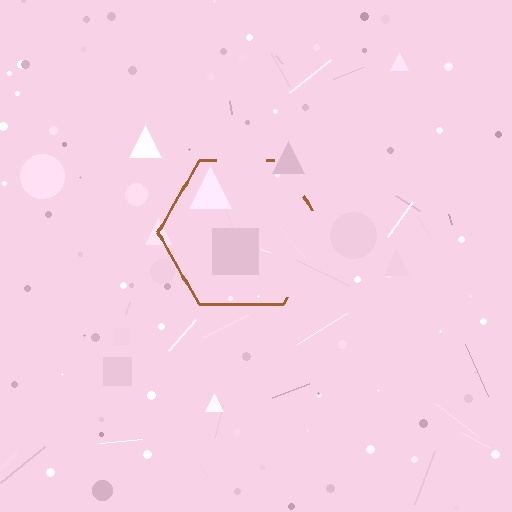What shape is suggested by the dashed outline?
The dashed outline suggests a hexagon.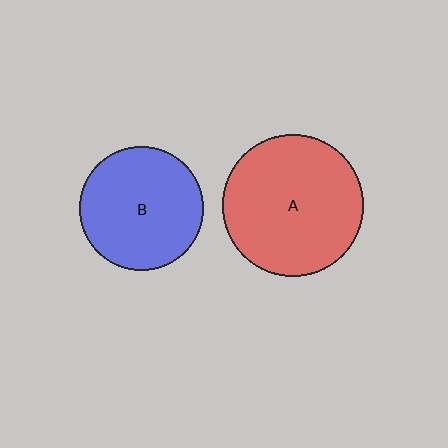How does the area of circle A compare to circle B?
Approximately 1.3 times.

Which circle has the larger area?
Circle A (red).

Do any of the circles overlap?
No, none of the circles overlap.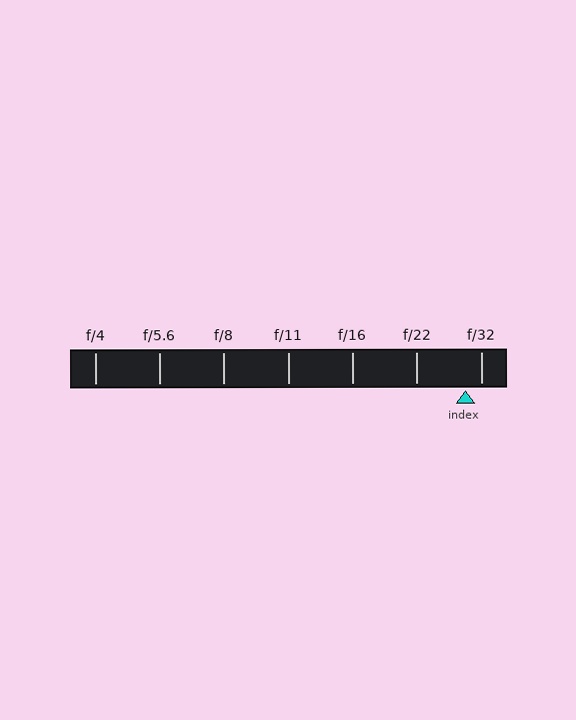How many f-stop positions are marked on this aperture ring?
There are 7 f-stop positions marked.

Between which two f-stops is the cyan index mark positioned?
The index mark is between f/22 and f/32.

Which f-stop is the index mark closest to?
The index mark is closest to f/32.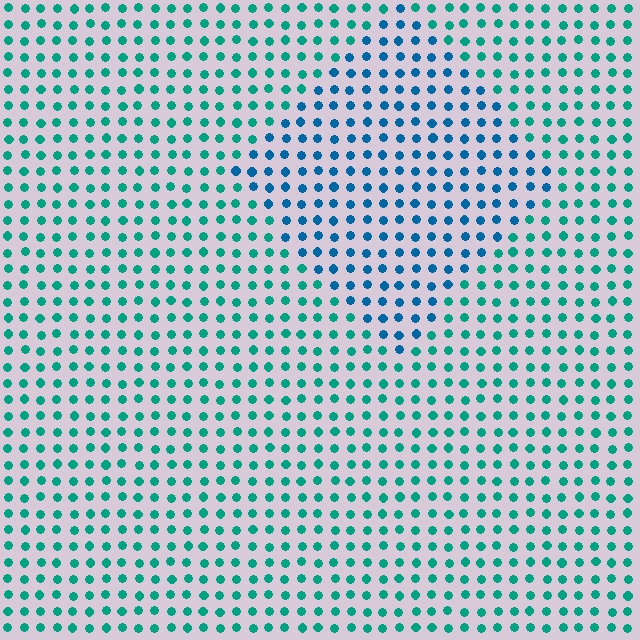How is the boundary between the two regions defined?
The boundary is defined purely by a slight shift in hue (about 34 degrees). Spacing, size, and orientation are identical on both sides.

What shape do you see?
I see a diamond.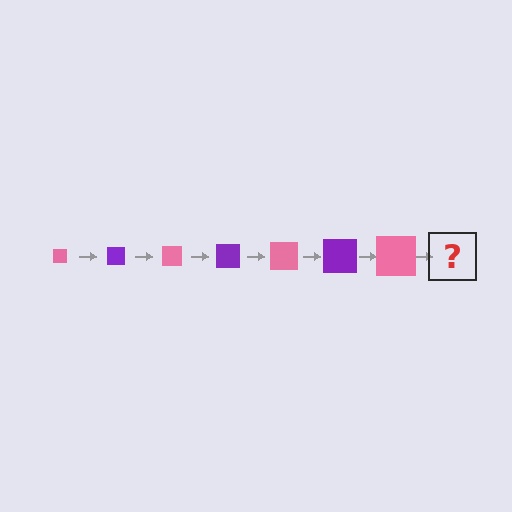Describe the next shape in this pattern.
It should be a purple square, larger than the previous one.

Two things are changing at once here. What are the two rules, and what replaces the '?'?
The two rules are that the square grows larger each step and the color cycles through pink and purple. The '?' should be a purple square, larger than the previous one.